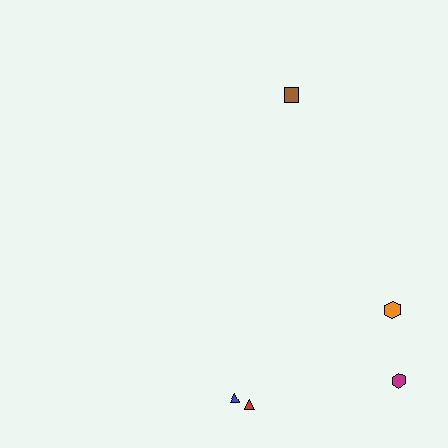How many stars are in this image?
There are no stars.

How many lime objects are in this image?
There are no lime objects.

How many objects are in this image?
There are 5 objects.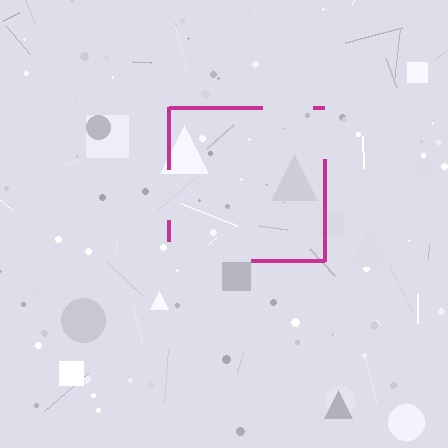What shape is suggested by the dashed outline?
The dashed outline suggests a square.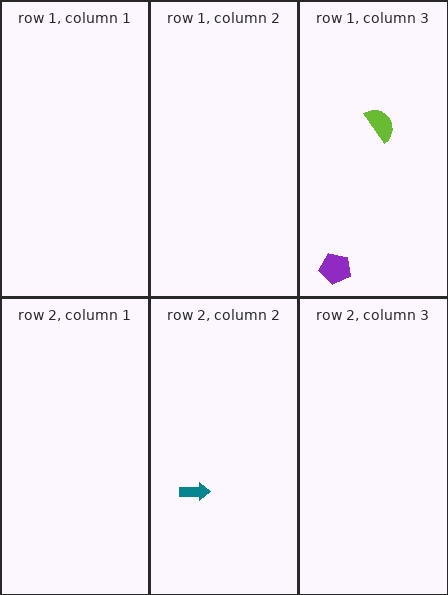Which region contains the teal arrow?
The row 2, column 2 region.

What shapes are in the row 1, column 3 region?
The purple pentagon, the lime semicircle.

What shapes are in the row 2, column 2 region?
The teal arrow.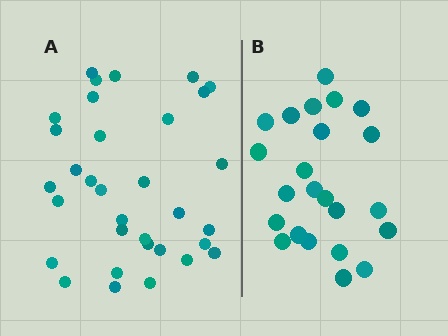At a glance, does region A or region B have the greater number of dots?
Region A (the left region) has more dots.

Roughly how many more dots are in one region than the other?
Region A has roughly 10 or so more dots than region B.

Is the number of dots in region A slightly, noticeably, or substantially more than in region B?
Region A has noticeably more, but not dramatically so. The ratio is roughly 1.4 to 1.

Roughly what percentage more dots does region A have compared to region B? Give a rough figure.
About 45% more.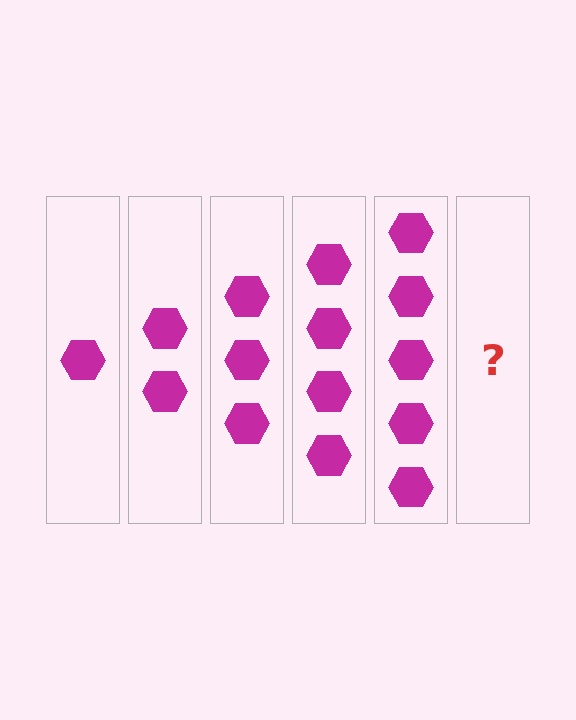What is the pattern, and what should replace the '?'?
The pattern is that each step adds one more hexagon. The '?' should be 6 hexagons.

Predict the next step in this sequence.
The next step is 6 hexagons.